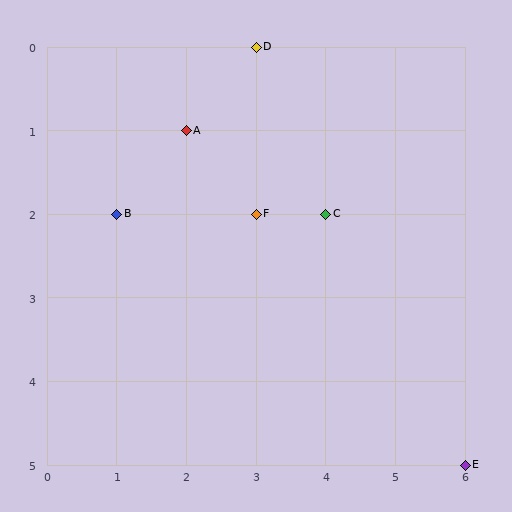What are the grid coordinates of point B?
Point B is at grid coordinates (1, 2).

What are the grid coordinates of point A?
Point A is at grid coordinates (2, 1).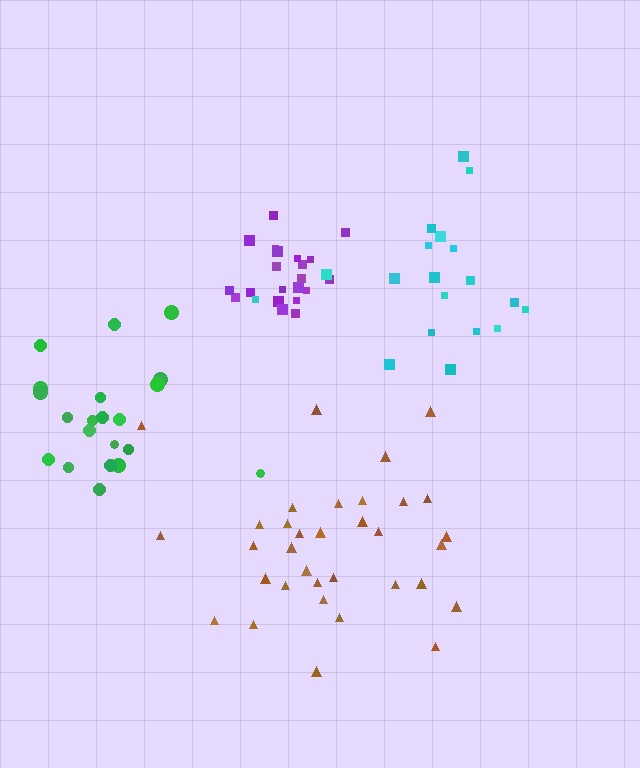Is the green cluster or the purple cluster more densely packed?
Purple.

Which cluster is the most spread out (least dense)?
Cyan.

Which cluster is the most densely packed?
Purple.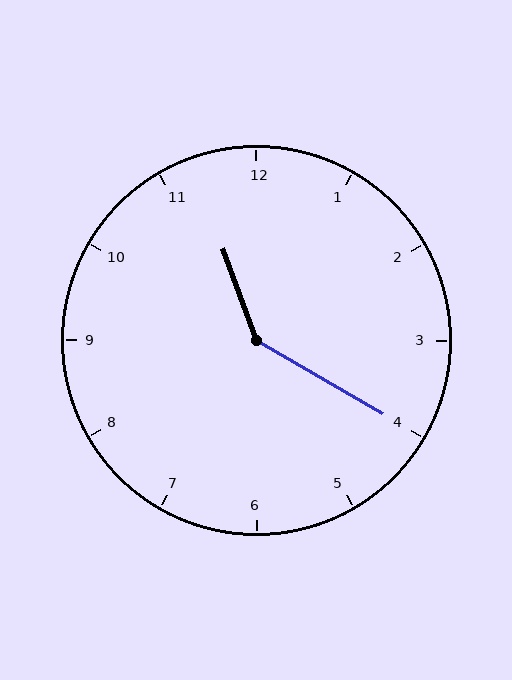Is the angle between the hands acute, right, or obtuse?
It is obtuse.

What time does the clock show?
11:20.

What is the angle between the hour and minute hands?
Approximately 140 degrees.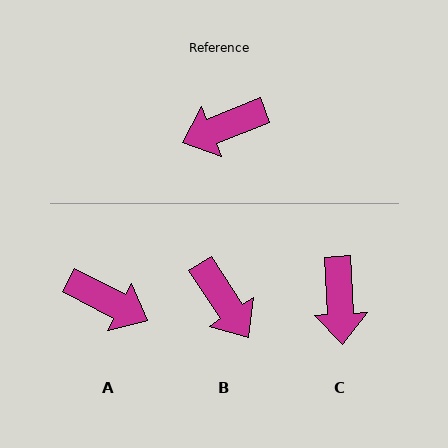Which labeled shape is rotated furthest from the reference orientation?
A, about 131 degrees away.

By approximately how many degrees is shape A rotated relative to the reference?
Approximately 131 degrees counter-clockwise.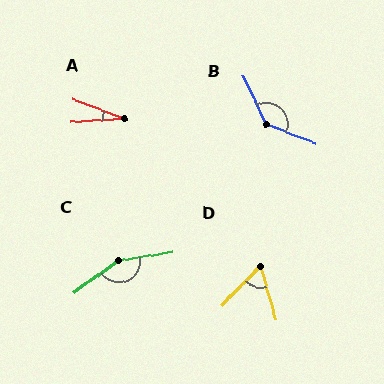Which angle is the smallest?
A, at approximately 25 degrees.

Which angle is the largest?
C, at approximately 154 degrees.